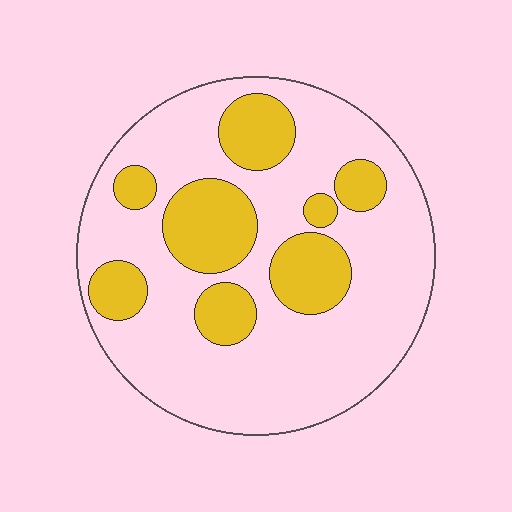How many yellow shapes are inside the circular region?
8.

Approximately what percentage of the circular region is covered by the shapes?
Approximately 30%.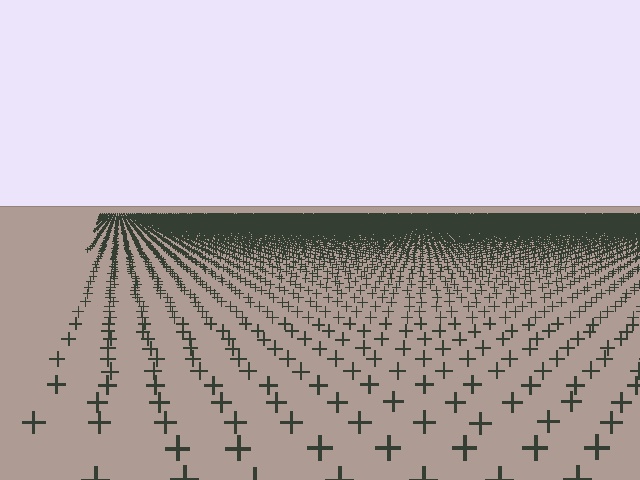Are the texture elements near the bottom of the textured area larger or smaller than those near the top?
Larger. Near the bottom, elements are closer to the viewer and appear at a bigger on-screen size.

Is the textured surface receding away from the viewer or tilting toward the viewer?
The surface is receding away from the viewer. Texture elements get smaller and denser toward the top.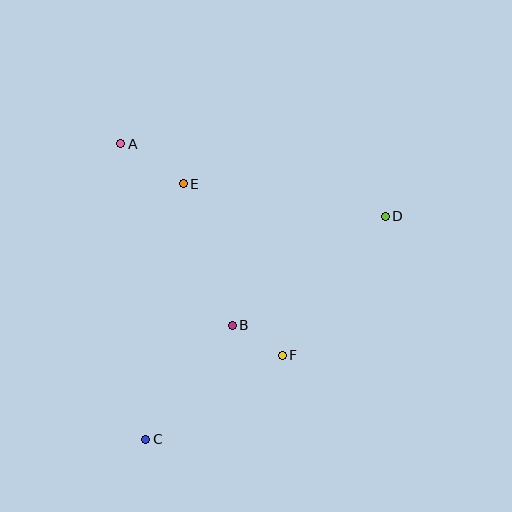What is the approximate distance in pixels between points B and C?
The distance between B and C is approximately 144 pixels.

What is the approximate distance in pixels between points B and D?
The distance between B and D is approximately 188 pixels.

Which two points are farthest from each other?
Points C and D are farthest from each other.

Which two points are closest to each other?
Points B and F are closest to each other.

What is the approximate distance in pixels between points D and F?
The distance between D and F is approximately 173 pixels.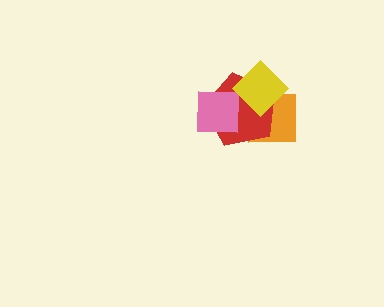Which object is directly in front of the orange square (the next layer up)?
The red pentagon is directly in front of the orange square.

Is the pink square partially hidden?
Yes, it is partially covered by another shape.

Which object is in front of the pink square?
The yellow diamond is in front of the pink square.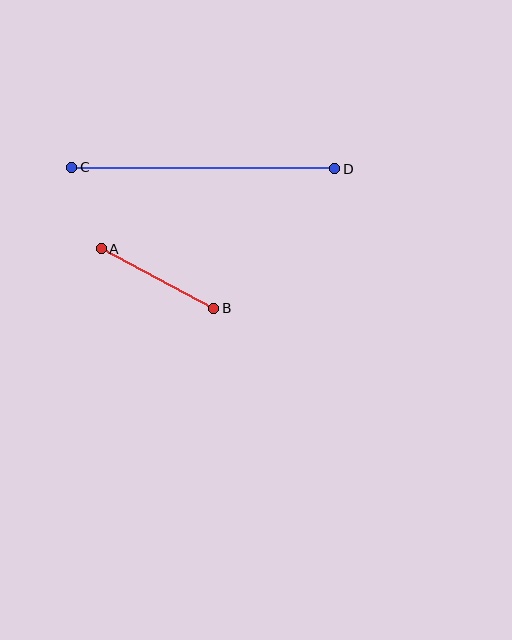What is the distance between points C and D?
The distance is approximately 263 pixels.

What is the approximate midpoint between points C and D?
The midpoint is at approximately (203, 168) pixels.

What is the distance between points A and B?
The distance is approximately 127 pixels.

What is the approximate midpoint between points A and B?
The midpoint is at approximately (158, 278) pixels.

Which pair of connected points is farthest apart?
Points C and D are farthest apart.